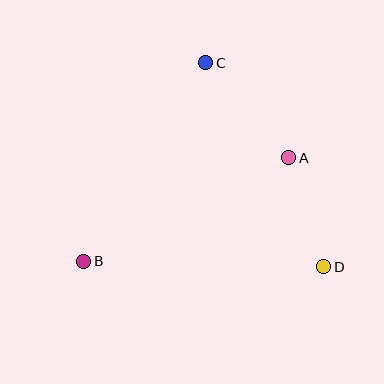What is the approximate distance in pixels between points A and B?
The distance between A and B is approximately 229 pixels.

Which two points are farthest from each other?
Points B and D are farthest from each other.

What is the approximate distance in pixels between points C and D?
The distance between C and D is approximately 236 pixels.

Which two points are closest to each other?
Points A and D are closest to each other.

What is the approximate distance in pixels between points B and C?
The distance between B and C is approximately 233 pixels.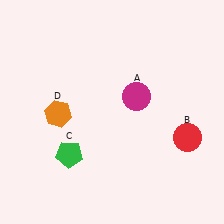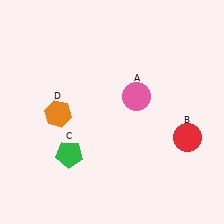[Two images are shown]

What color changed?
The circle (A) changed from magenta in Image 1 to pink in Image 2.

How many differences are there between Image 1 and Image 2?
There is 1 difference between the two images.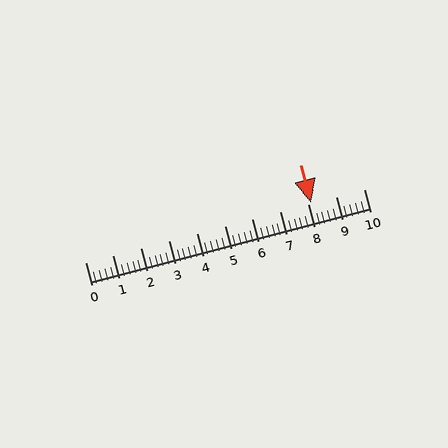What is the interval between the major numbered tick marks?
The major tick marks are spaced 1 units apart.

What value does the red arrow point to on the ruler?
The red arrow points to approximately 8.1.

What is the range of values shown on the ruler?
The ruler shows values from 0 to 10.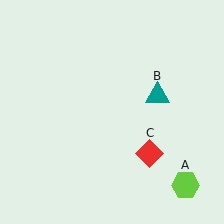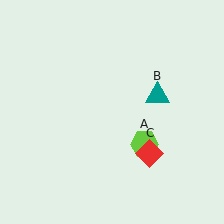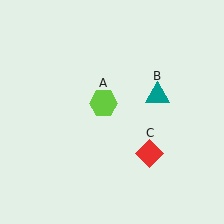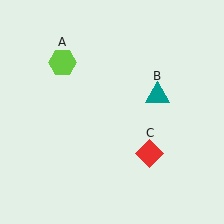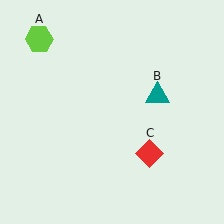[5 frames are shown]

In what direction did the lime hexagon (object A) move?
The lime hexagon (object A) moved up and to the left.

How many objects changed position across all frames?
1 object changed position: lime hexagon (object A).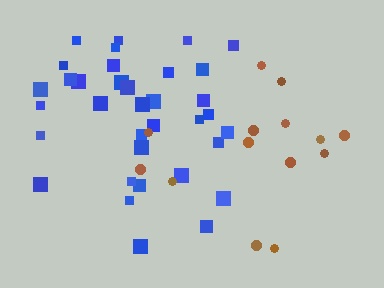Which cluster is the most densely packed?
Blue.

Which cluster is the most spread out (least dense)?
Brown.